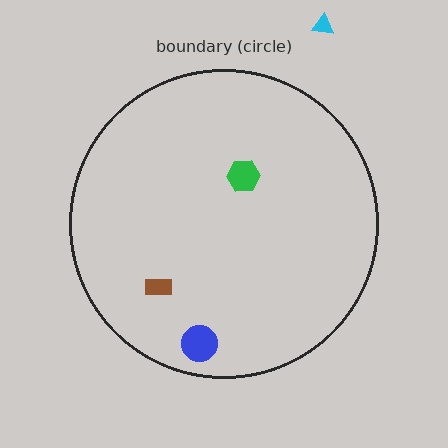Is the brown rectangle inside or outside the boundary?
Inside.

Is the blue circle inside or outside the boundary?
Inside.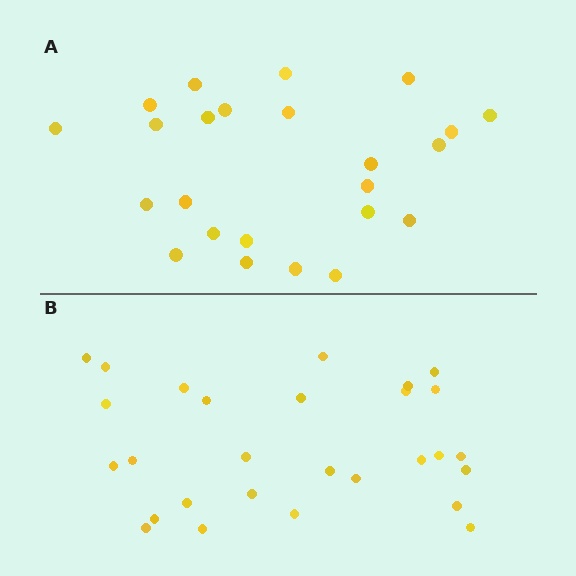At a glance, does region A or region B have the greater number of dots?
Region B (the bottom region) has more dots.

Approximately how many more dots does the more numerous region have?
Region B has about 4 more dots than region A.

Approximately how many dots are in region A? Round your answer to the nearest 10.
About 20 dots. (The exact count is 24, which rounds to 20.)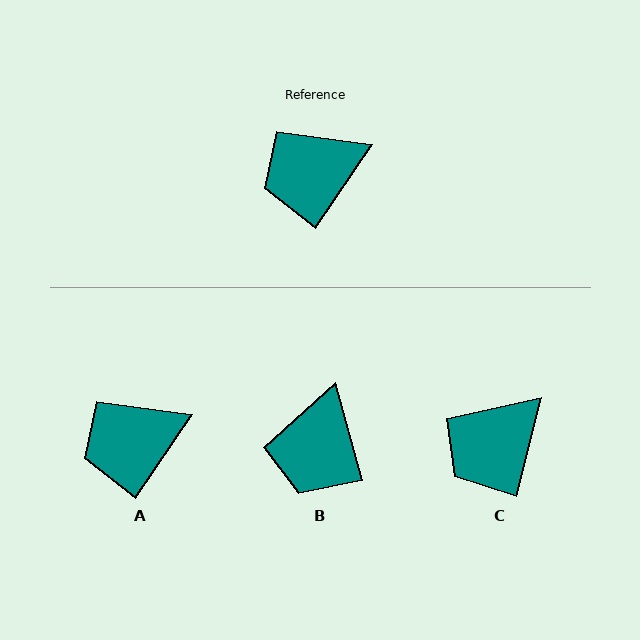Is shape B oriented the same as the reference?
No, it is off by about 49 degrees.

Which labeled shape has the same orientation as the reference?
A.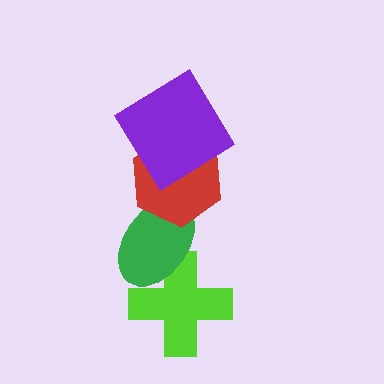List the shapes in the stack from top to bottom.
From top to bottom: the purple diamond, the red hexagon, the green ellipse, the lime cross.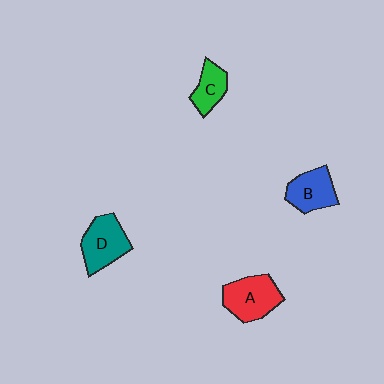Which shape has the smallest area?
Shape C (green).